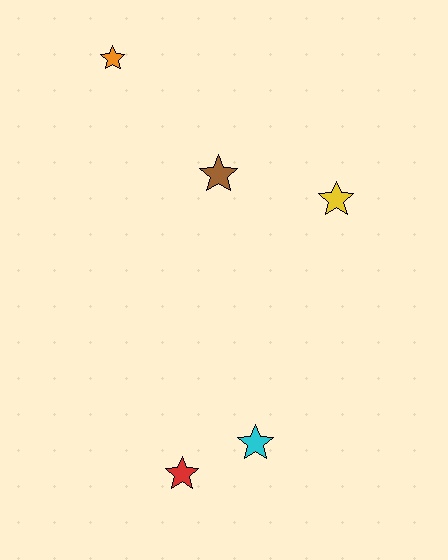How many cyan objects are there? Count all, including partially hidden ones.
There is 1 cyan object.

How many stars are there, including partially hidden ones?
There are 5 stars.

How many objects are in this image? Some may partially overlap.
There are 5 objects.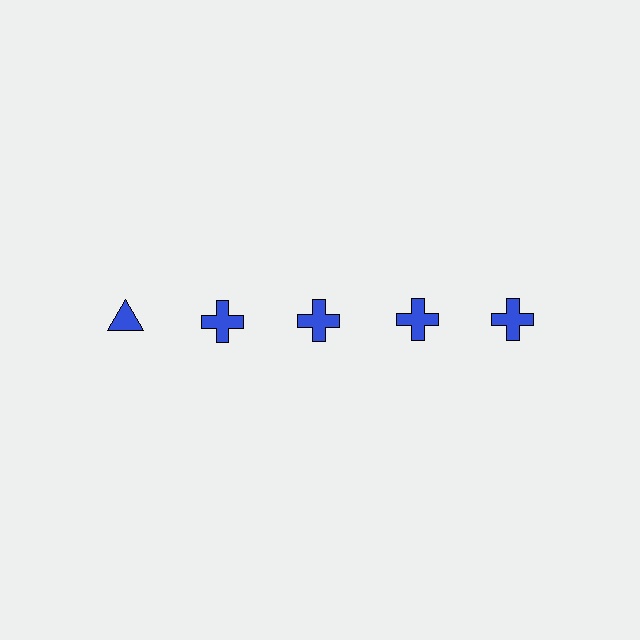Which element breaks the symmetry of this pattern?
The blue triangle in the top row, leftmost column breaks the symmetry. All other shapes are blue crosses.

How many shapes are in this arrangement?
There are 5 shapes arranged in a grid pattern.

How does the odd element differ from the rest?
It has a different shape: triangle instead of cross.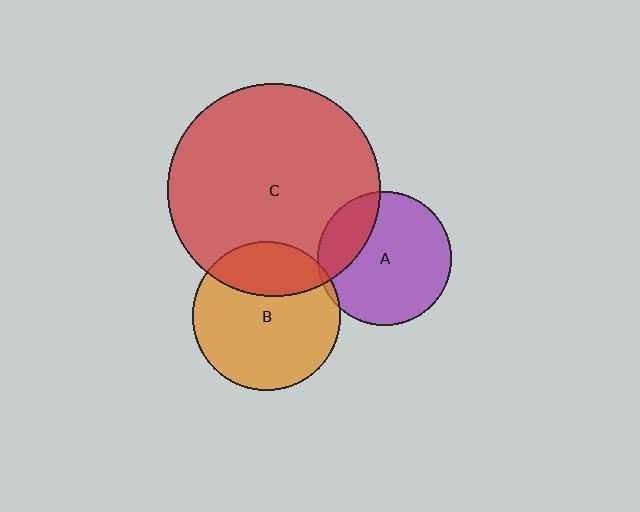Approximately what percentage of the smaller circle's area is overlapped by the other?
Approximately 25%.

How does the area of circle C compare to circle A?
Approximately 2.5 times.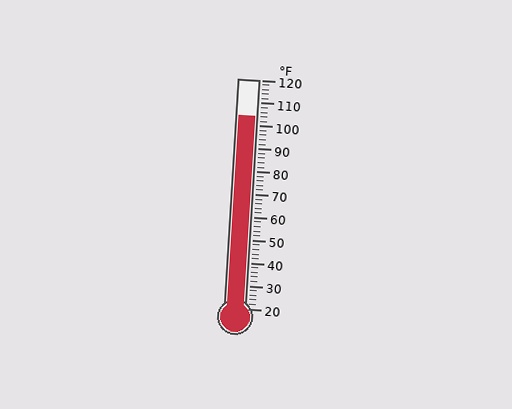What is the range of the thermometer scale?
The thermometer scale ranges from 20°F to 120°F.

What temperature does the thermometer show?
The thermometer shows approximately 104°F.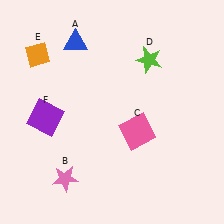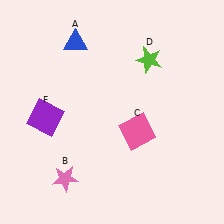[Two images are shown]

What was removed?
The orange diamond (E) was removed in Image 2.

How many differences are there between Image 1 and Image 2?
There is 1 difference between the two images.